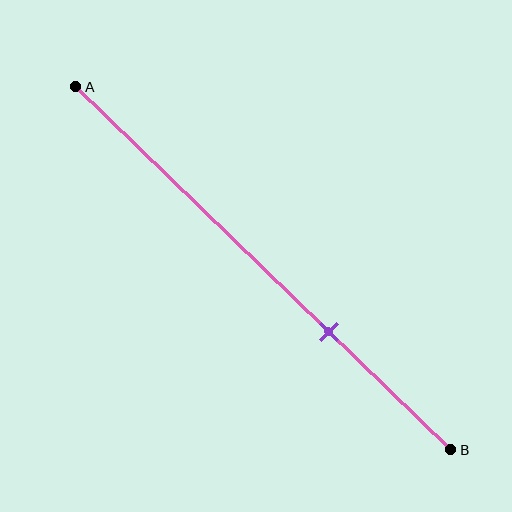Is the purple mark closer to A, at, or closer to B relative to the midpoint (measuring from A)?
The purple mark is closer to point B than the midpoint of segment AB.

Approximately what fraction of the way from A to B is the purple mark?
The purple mark is approximately 70% of the way from A to B.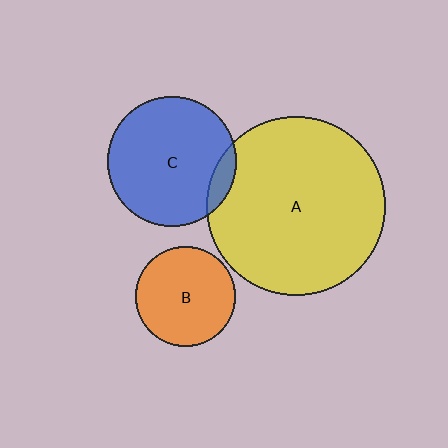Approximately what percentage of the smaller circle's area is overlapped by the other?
Approximately 10%.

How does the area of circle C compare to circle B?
Approximately 1.7 times.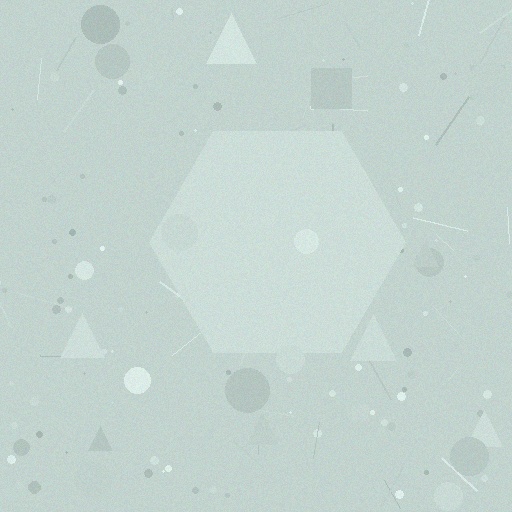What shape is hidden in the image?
A hexagon is hidden in the image.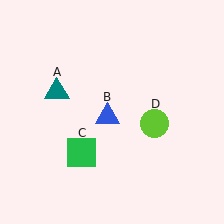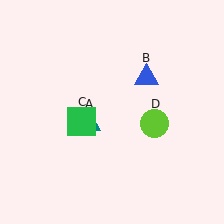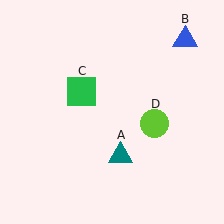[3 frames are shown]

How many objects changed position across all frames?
3 objects changed position: teal triangle (object A), blue triangle (object B), green square (object C).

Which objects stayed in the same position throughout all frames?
Lime circle (object D) remained stationary.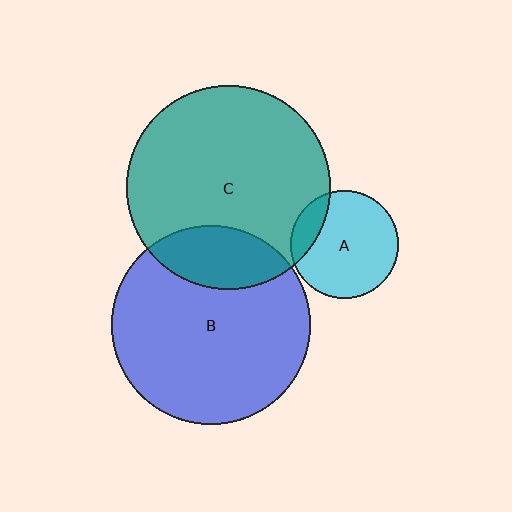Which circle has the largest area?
Circle C (teal).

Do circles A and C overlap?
Yes.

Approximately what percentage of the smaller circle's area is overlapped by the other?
Approximately 15%.